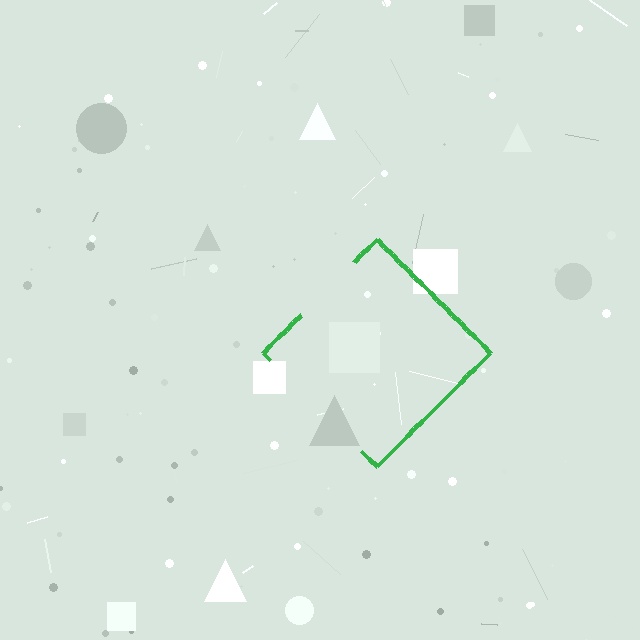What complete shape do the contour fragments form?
The contour fragments form a diamond.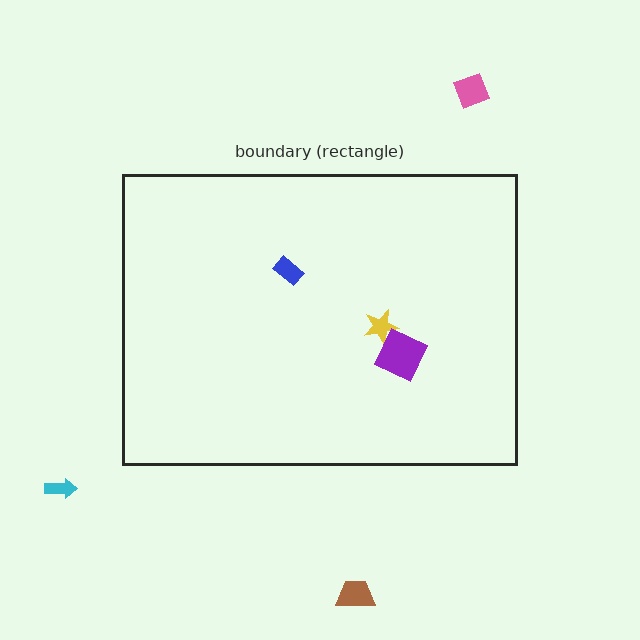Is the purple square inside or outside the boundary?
Inside.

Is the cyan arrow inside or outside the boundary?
Outside.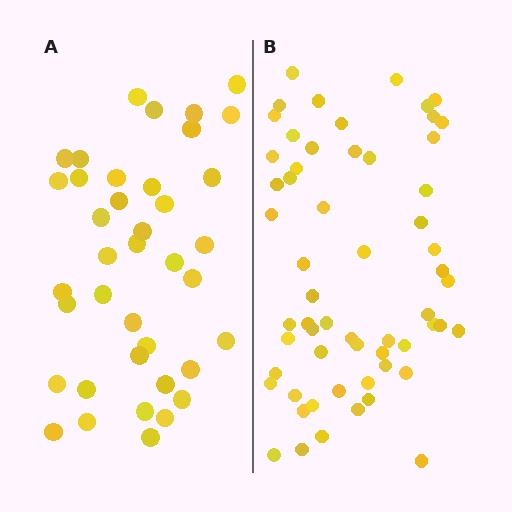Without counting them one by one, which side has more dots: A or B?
Region B (the right region) has more dots.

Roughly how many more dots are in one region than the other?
Region B has approximately 20 more dots than region A.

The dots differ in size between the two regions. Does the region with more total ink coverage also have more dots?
No. Region A has more total ink coverage because its dots are larger, but region B actually contains more individual dots. Total area can be misleading — the number of items is what matters here.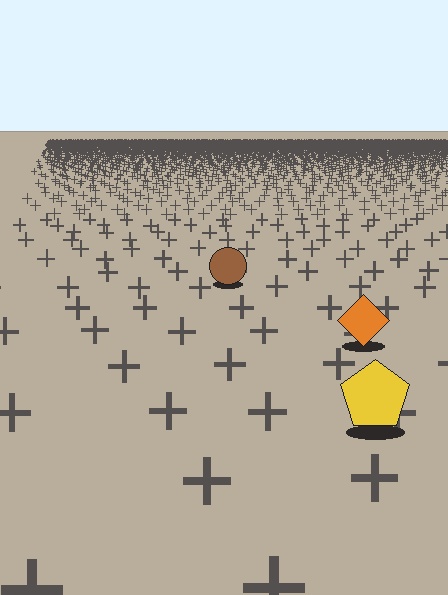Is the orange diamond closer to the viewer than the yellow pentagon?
No. The yellow pentagon is closer — you can tell from the texture gradient: the ground texture is coarser near it.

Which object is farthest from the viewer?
The brown circle is farthest from the viewer. It appears smaller and the ground texture around it is denser.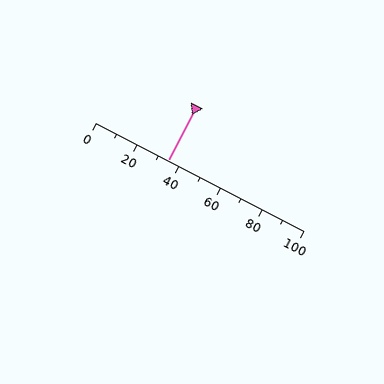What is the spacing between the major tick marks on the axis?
The major ticks are spaced 20 apart.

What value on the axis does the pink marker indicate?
The marker indicates approximately 35.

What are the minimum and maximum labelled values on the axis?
The axis runs from 0 to 100.